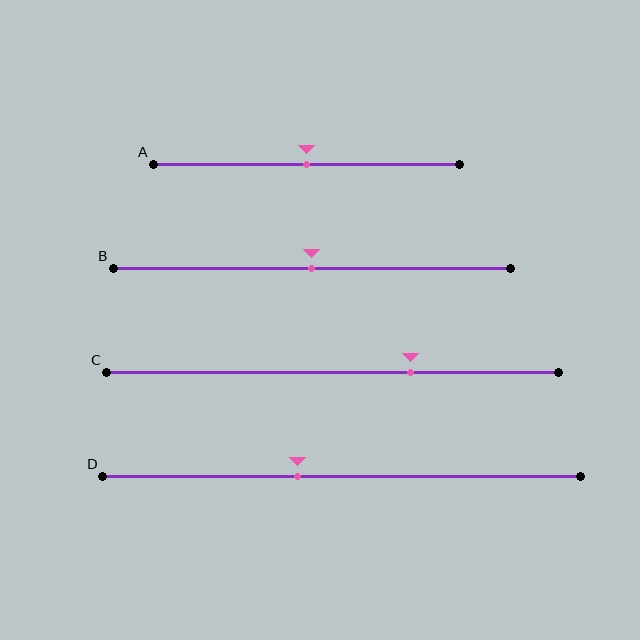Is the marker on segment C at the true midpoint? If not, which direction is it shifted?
No, the marker on segment C is shifted to the right by about 17% of the segment length.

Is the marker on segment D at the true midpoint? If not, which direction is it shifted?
No, the marker on segment D is shifted to the left by about 9% of the segment length.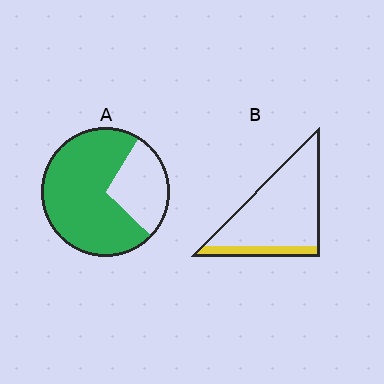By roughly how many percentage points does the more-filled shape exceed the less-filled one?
By roughly 55 percentage points (A over B).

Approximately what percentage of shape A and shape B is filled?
A is approximately 70% and B is approximately 15%.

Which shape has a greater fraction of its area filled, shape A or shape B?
Shape A.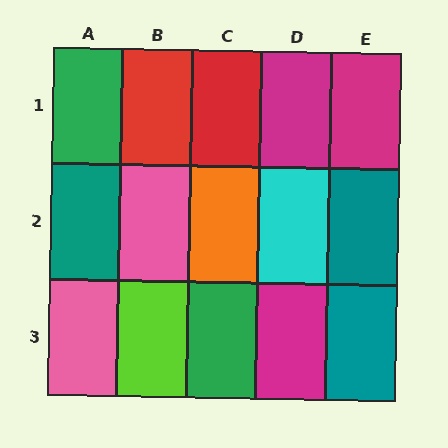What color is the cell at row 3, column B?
Lime.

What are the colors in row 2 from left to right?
Teal, pink, orange, cyan, teal.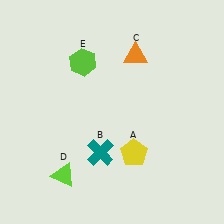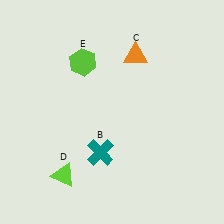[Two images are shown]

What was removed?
The yellow pentagon (A) was removed in Image 2.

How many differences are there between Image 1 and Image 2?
There is 1 difference between the two images.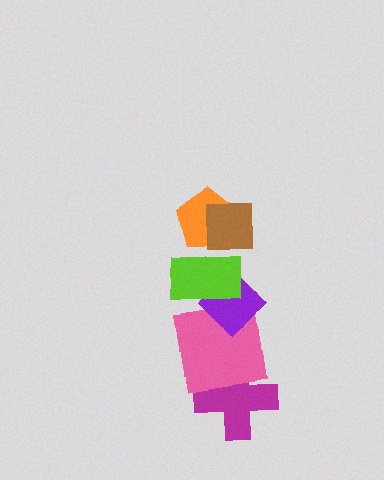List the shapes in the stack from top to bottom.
From top to bottom: the brown square, the orange pentagon, the lime rectangle, the purple diamond, the pink square, the magenta cross.